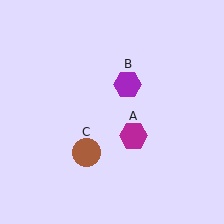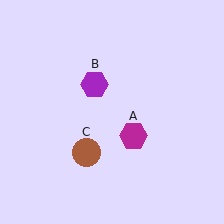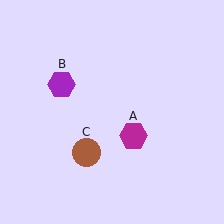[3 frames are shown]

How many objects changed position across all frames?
1 object changed position: purple hexagon (object B).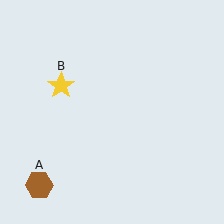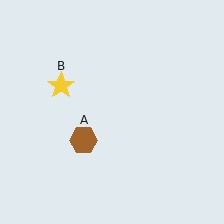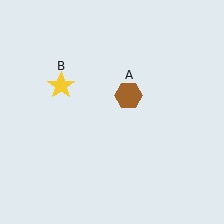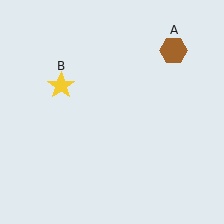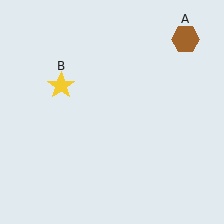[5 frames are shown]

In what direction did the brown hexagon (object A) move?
The brown hexagon (object A) moved up and to the right.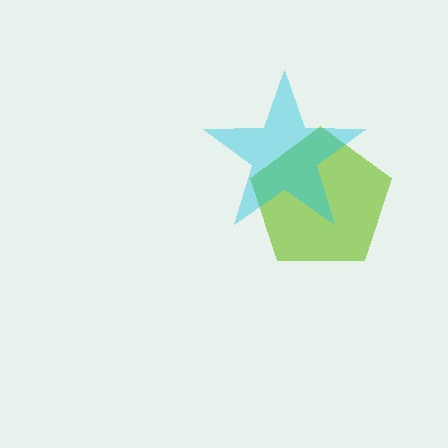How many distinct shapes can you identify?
There are 2 distinct shapes: a lime pentagon, a cyan star.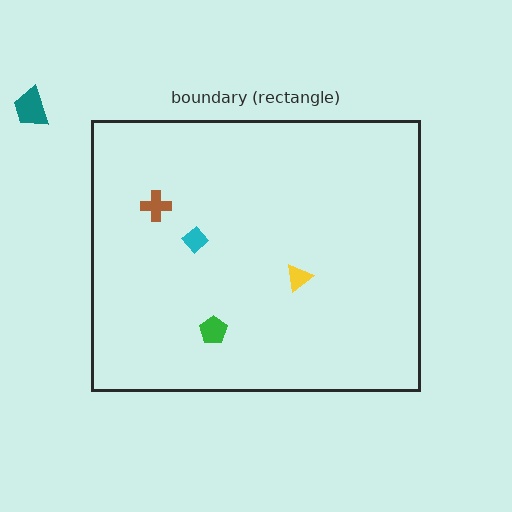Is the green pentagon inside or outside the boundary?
Inside.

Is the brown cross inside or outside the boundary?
Inside.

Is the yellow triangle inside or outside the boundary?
Inside.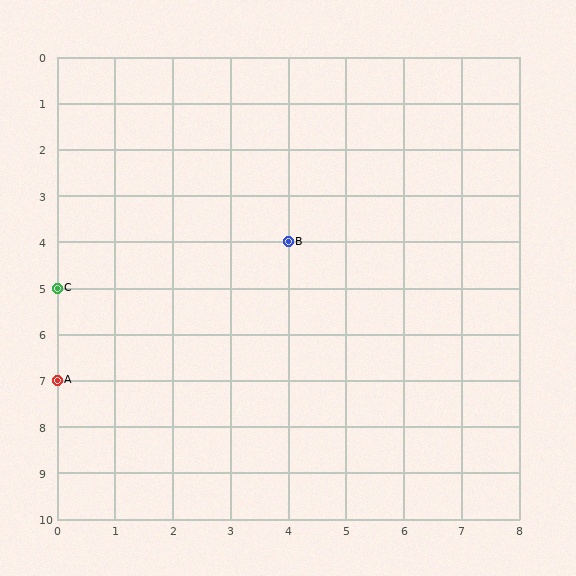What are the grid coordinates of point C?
Point C is at grid coordinates (0, 5).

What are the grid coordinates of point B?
Point B is at grid coordinates (4, 4).